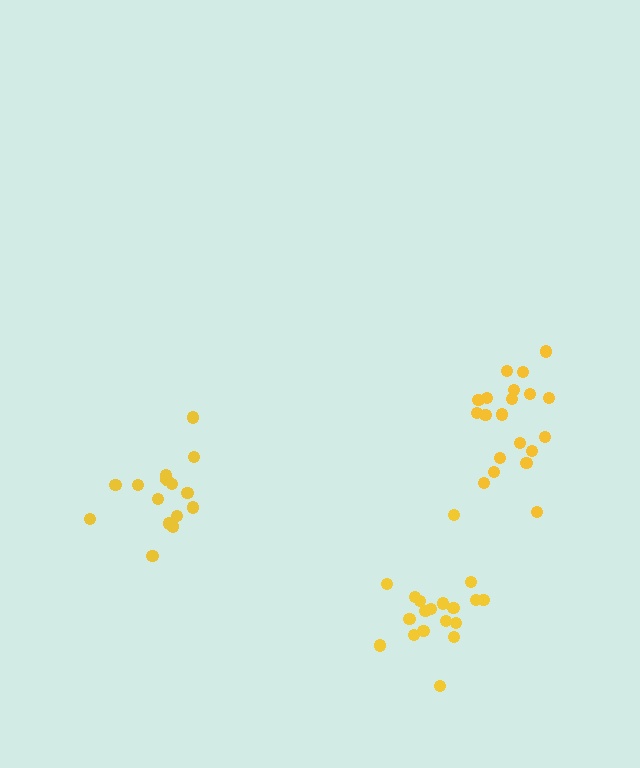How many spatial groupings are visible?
There are 3 spatial groupings.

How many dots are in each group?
Group 1: 15 dots, Group 2: 19 dots, Group 3: 20 dots (54 total).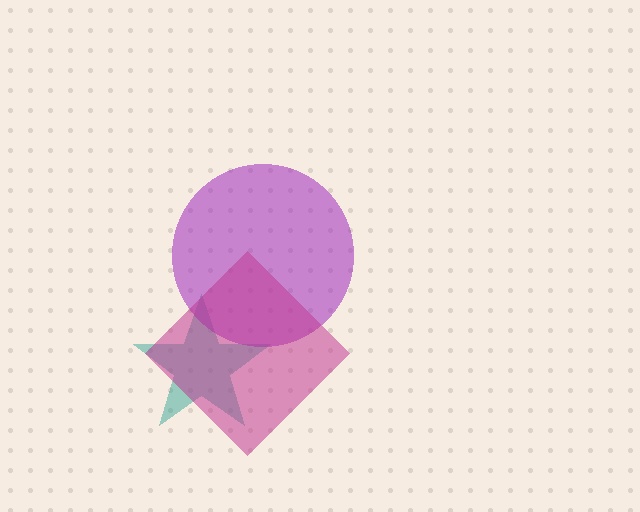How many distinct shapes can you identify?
There are 3 distinct shapes: a teal star, a purple circle, a magenta diamond.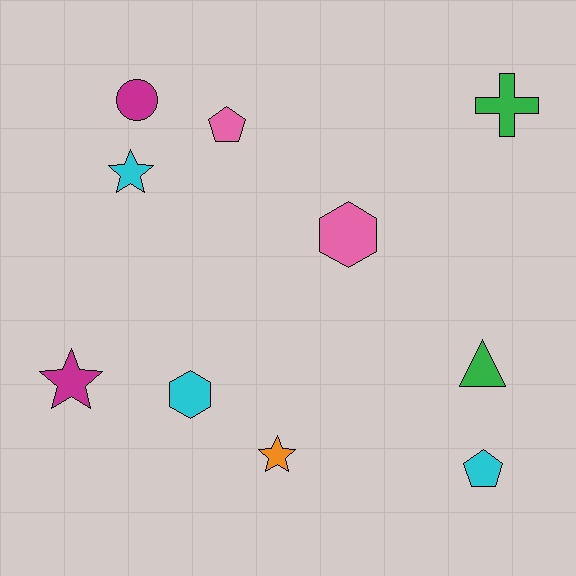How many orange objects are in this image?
There is 1 orange object.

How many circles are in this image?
There is 1 circle.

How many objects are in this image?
There are 10 objects.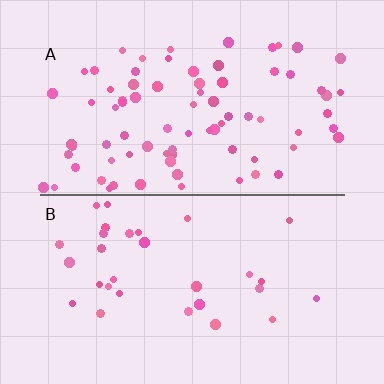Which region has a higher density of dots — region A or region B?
A (the top).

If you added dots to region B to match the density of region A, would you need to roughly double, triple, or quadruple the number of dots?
Approximately triple.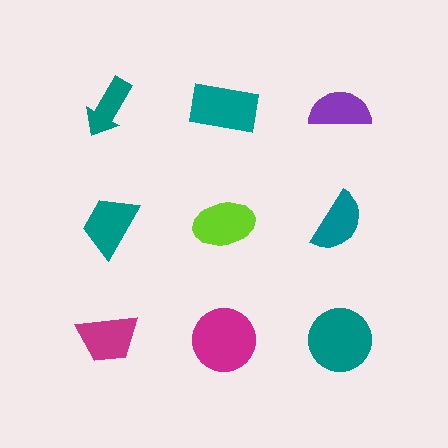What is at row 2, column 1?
A teal trapezoid.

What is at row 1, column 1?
A teal arrow.